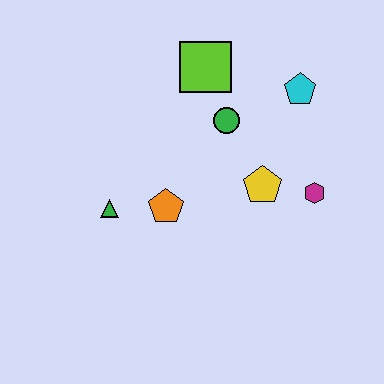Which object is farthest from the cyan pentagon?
The green triangle is farthest from the cyan pentagon.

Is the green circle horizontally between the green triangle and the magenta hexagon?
Yes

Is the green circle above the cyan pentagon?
No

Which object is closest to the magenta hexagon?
The yellow pentagon is closest to the magenta hexagon.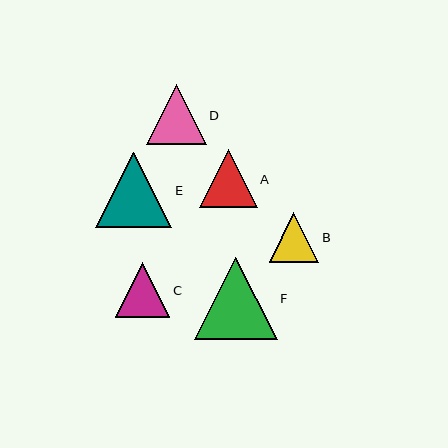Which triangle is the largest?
Triangle F is the largest with a size of approximately 82 pixels.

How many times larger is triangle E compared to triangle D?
Triangle E is approximately 1.3 times the size of triangle D.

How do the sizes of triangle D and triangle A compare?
Triangle D and triangle A are approximately the same size.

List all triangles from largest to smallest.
From largest to smallest: F, E, D, A, C, B.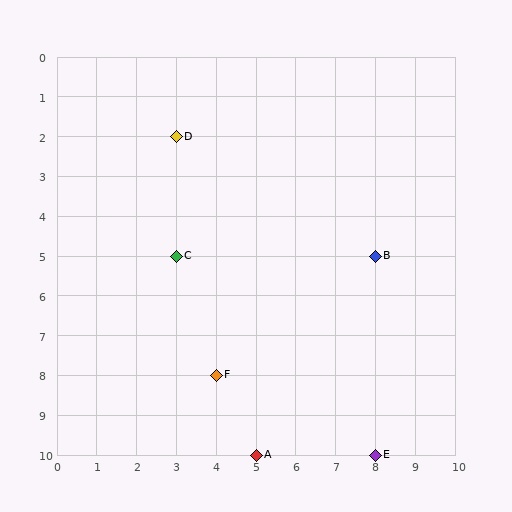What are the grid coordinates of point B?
Point B is at grid coordinates (8, 5).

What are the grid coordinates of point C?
Point C is at grid coordinates (3, 5).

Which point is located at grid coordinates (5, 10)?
Point A is at (5, 10).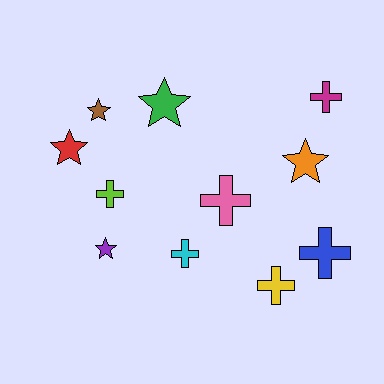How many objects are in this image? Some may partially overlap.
There are 11 objects.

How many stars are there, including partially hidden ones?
There are 5 stars.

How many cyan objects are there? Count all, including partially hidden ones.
There is 1 cyan object.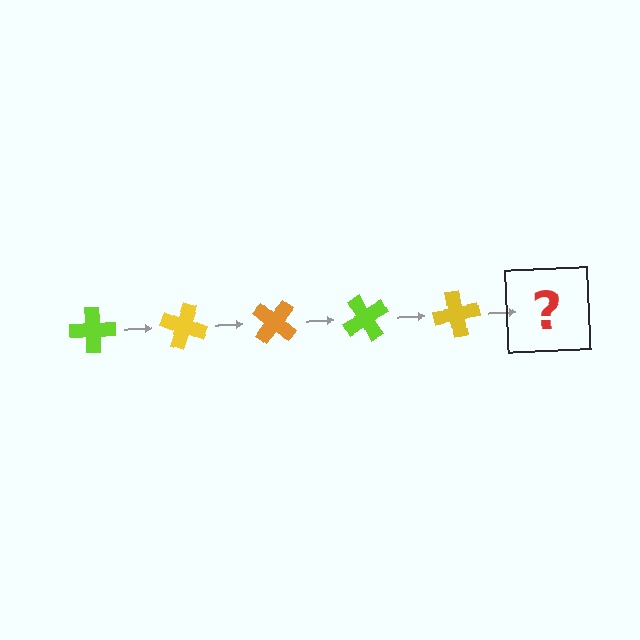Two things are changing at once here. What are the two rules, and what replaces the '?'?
The two rules are that it rotates 20 degrees each step and the color cycles through lime, yellow, and orange. The '?' should be an orange cross, rotated 100 degrees from the start.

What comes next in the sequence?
The next element should be an orange cross, rotated 100 degrees from the start.